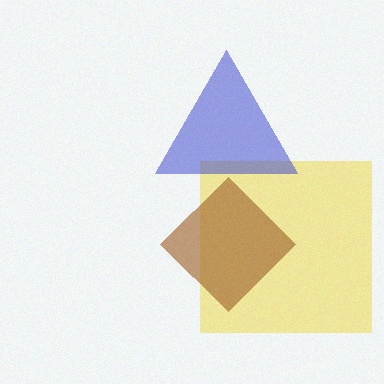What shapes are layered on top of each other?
The layered shapes are: a yellow square, a blue triangle, a brown diamond.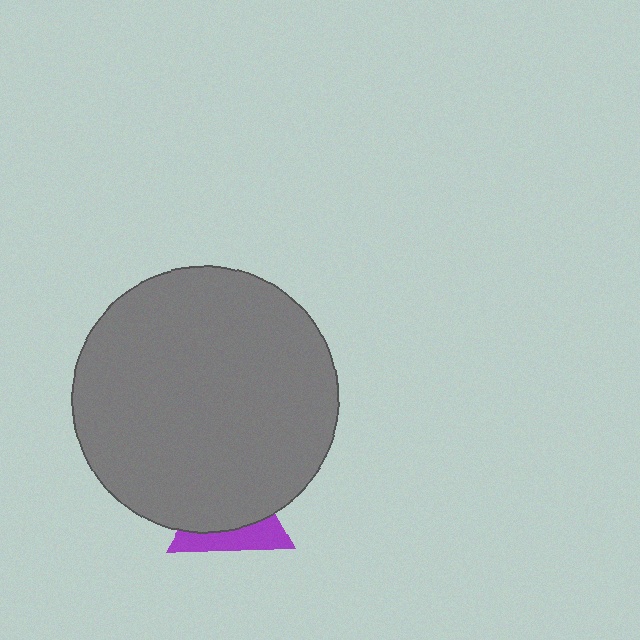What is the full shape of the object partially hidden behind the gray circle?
The partially hidden object is a purple triangle.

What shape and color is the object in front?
The object in front is a gray circle.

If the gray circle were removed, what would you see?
You would see the complete purple triangle.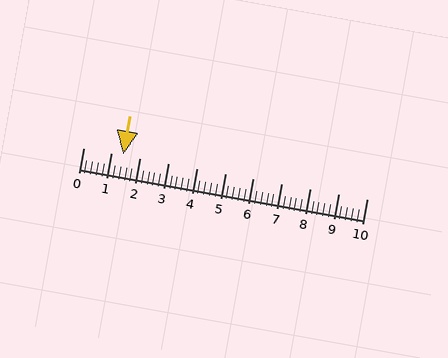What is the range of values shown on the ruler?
The ruler shows values from 0 to 10.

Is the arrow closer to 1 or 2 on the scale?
The arrow is closer to 1.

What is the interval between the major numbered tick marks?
The major tick marks are spaced 1 units apart.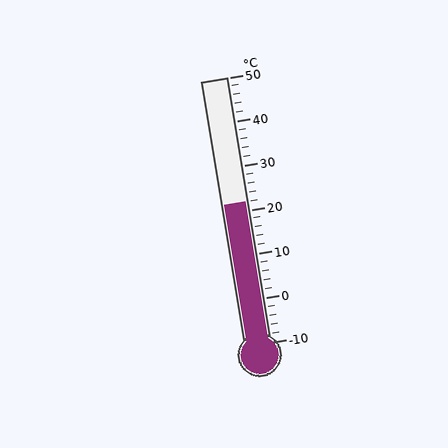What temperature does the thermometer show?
The thermometer shows approximately 22°C.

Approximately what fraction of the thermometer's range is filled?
The thermometer is filled to approximately 55% of its range.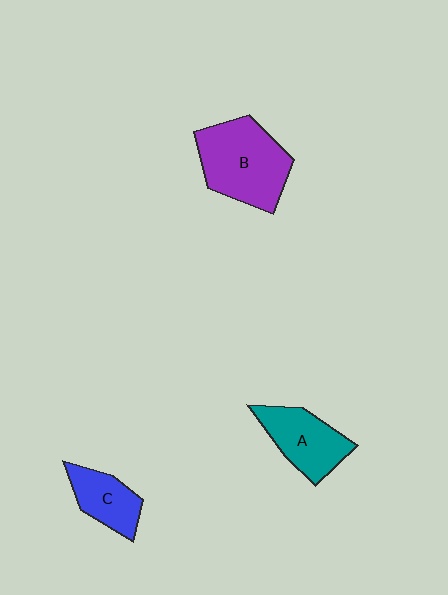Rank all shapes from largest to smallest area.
From largest to smallest: B (purple), A (teal), C (blue).